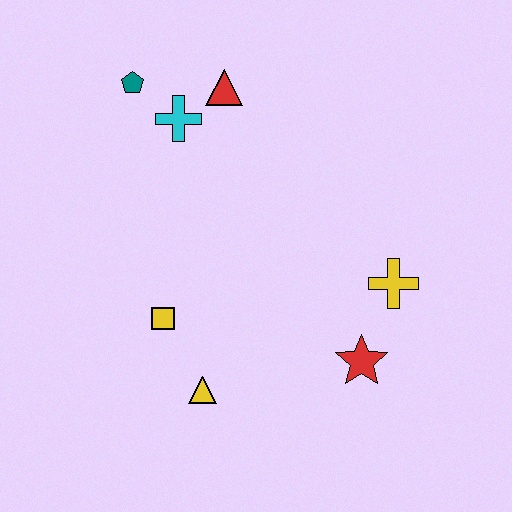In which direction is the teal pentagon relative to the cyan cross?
The teal pentagon is to the left of the cyan cross.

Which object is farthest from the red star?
The teal pentagon is farthest from the red star.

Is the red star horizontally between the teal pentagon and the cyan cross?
No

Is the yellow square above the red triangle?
No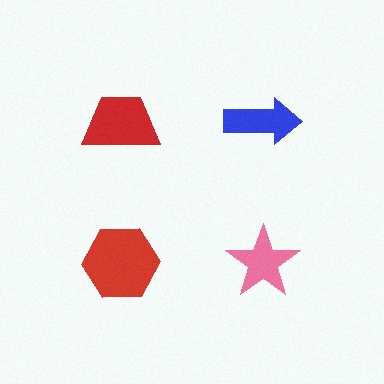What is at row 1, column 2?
A blue arrow.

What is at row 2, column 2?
A pink star.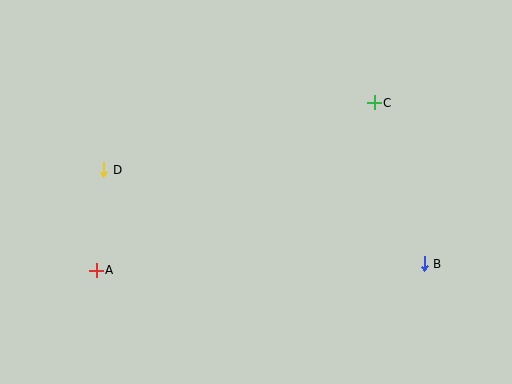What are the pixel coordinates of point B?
Point B is at (424, 264).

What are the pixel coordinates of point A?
Point A is at (96, 270).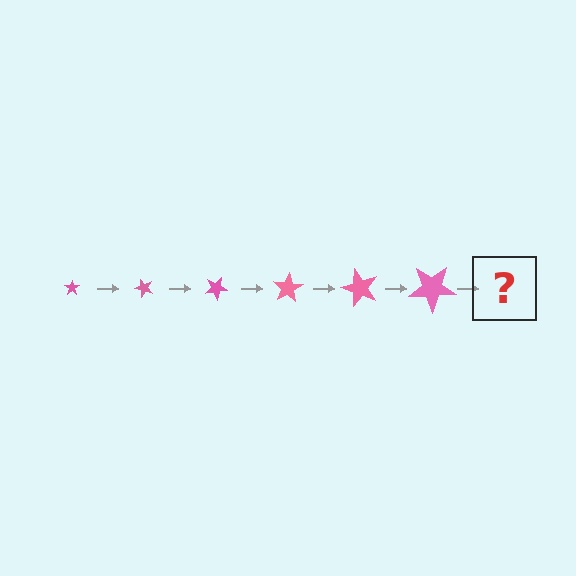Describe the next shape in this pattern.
It should be a star, larger than the previous one and rotated 300 degrees from the start.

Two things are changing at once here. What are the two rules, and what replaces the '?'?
The two rules are that the star grows larger each step and it rotates 50 degrees each step. The '?' should be a star, larger than the previous one and rotated 300 degrees from the start.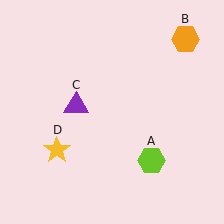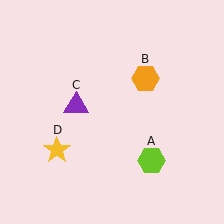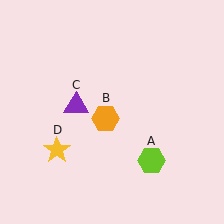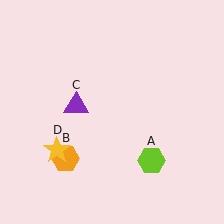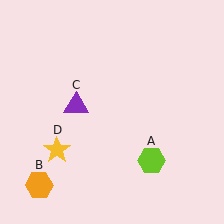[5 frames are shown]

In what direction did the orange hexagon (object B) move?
The orange hexagon (object B) moved down and to the left.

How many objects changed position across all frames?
1 object changed position: orange hexagon (object B).